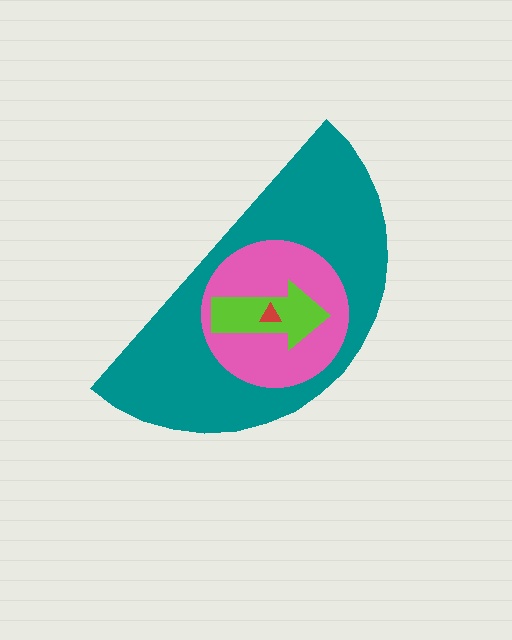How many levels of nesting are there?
4.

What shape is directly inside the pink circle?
The lime arrow.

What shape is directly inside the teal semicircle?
The pink circle.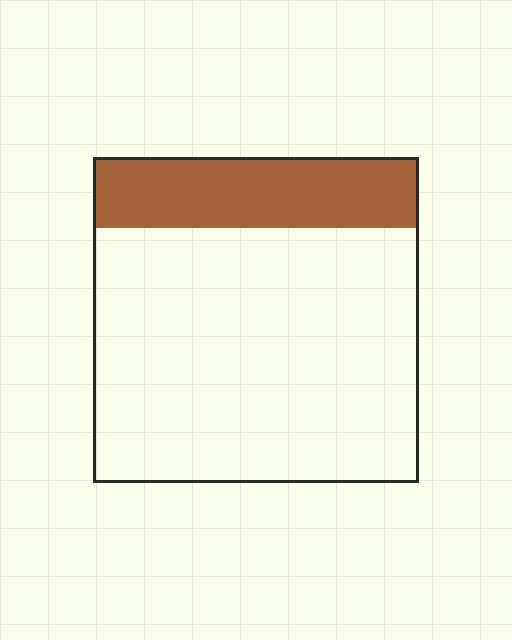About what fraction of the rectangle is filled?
About one fifth (1/5).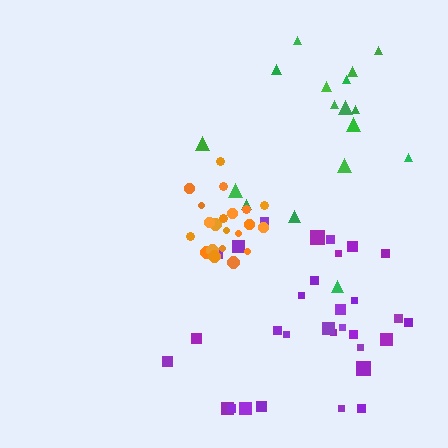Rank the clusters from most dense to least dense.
orange, purple, green.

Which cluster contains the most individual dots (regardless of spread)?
Purple (31).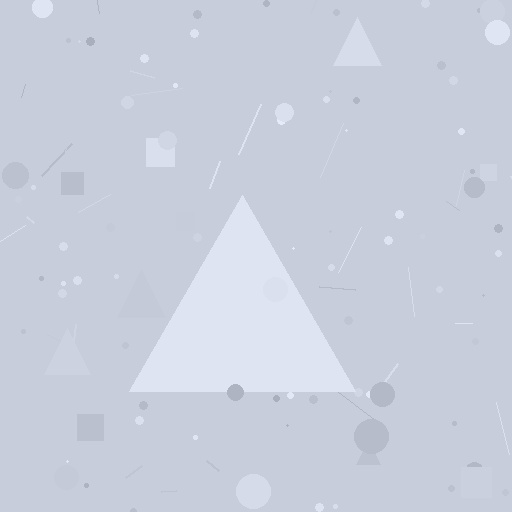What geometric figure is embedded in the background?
A triangle is embedded in the background.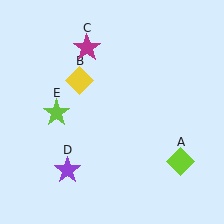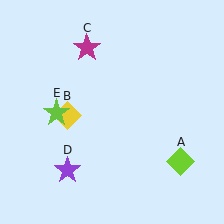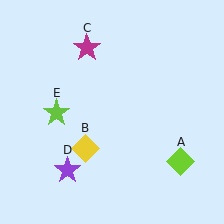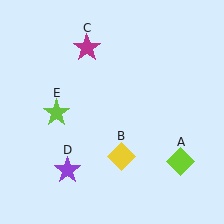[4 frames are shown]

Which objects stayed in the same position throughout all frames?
Lime diamond (object A) and magenta star (object C) and purple star (object D) and lime star (object E) remained stationary.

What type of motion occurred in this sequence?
The yellow diamond (object B) rotated counterclockwise around the center of the scene.